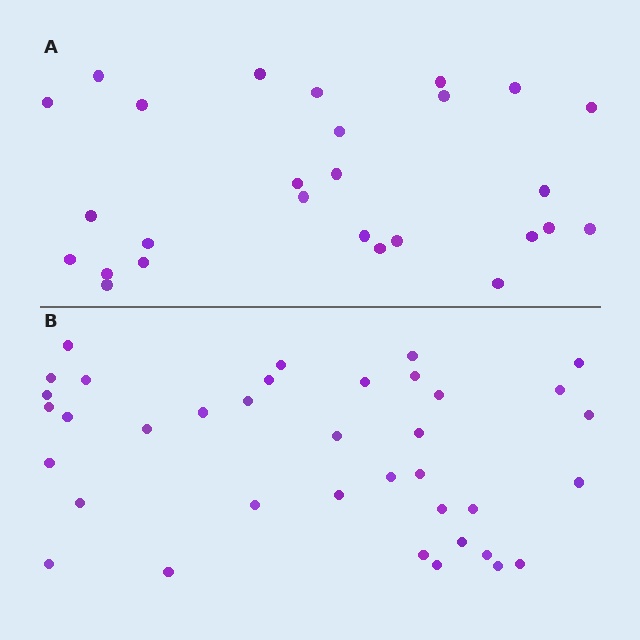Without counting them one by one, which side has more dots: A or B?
Region B (the bottom region) has more dots.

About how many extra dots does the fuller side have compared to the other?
Region B has roughly 10 or so more dots than region A.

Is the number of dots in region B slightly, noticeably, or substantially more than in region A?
Region B has noticeably more, but not dramatically so. The ratio is roughly 1.4 to 1.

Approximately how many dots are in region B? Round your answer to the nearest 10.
About 40 dots. (The exact count is 37, which rounds to 40.)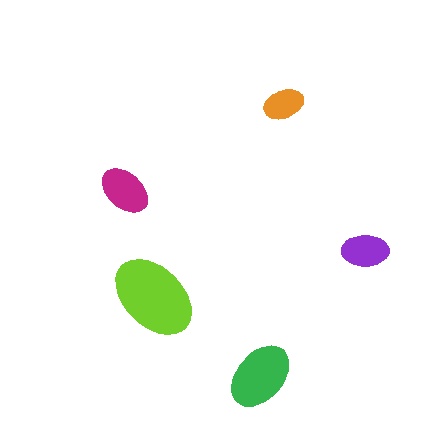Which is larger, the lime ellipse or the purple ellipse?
The lime one.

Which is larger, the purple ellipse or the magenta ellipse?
The magenta one.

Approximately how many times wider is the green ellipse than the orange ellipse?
About 1.5 times wider.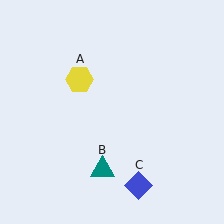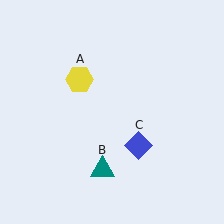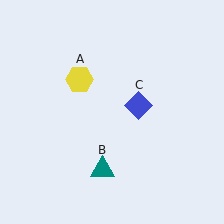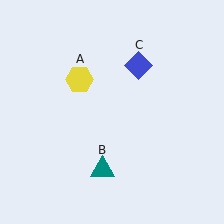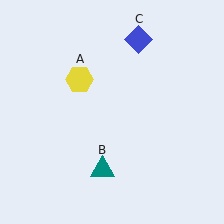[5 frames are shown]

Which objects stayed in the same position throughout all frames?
Yellow hexagon (object A) and teal triangle (object B) remained stationary.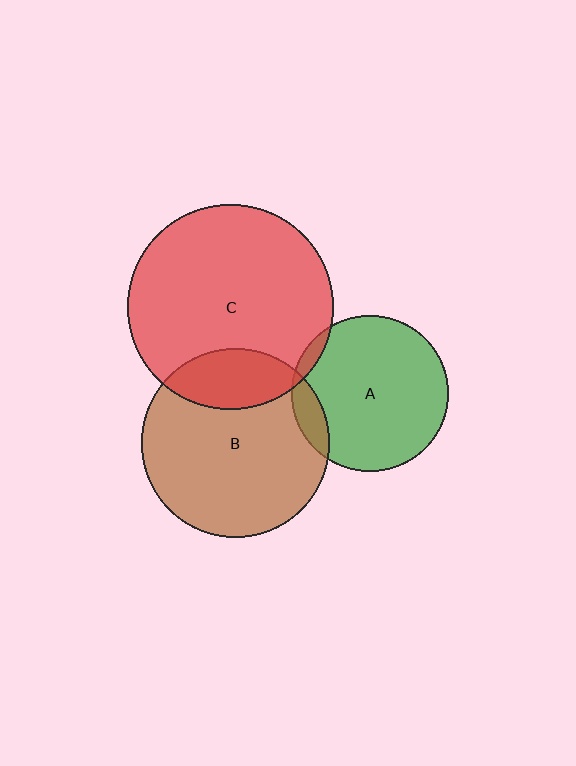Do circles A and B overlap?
Yes.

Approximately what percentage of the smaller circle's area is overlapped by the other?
Approximately 10%.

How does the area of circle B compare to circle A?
Approximately 1.4 times.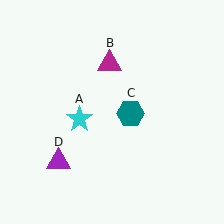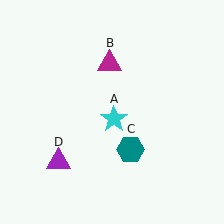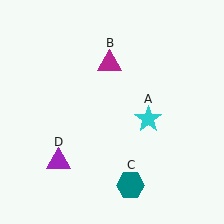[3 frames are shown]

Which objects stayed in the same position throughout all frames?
Magenta triangle (object B) and purple triangle (object D) remained stationary.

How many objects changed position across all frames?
2 objects changed position: cyan star (object A), teal hexagon (object C).